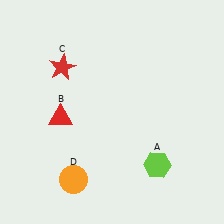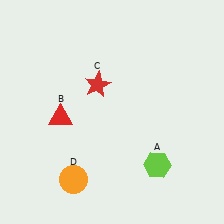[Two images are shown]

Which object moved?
The red star (C) moved right.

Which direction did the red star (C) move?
The red star (C) moved right.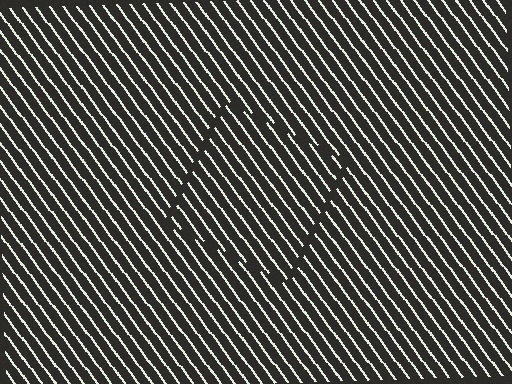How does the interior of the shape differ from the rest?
The interior of the shape contains the same grating, shifted by half a period — the contour is defined by the phase discontinuity where line-ends from the inner and outer gratings abut.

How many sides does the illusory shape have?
4 sides — the line-ends trace a square.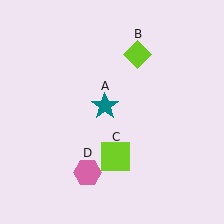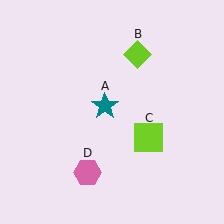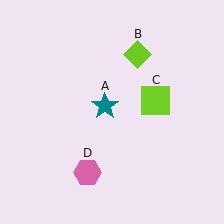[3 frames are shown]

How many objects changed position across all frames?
1 object changed position: lime square (object C).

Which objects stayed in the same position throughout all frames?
Teal star (object A) and lime diamond (object B) and pink hexagon (object D) remained stationary.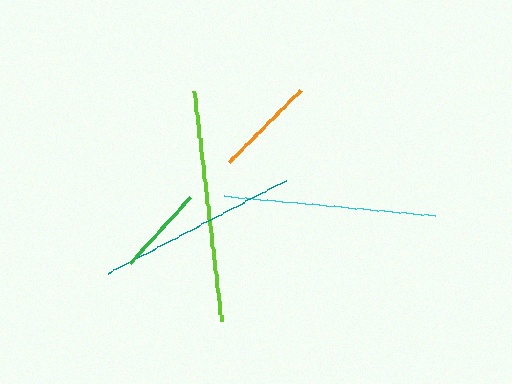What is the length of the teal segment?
The teal segment is approximately 202 pixels long.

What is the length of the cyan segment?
The cyan segment is approximately 212 pixels long.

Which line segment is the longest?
The lime line is the longest at approximately 232 pixels.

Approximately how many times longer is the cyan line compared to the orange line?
The cyan line is approximately 2.1 times the length of the orange line.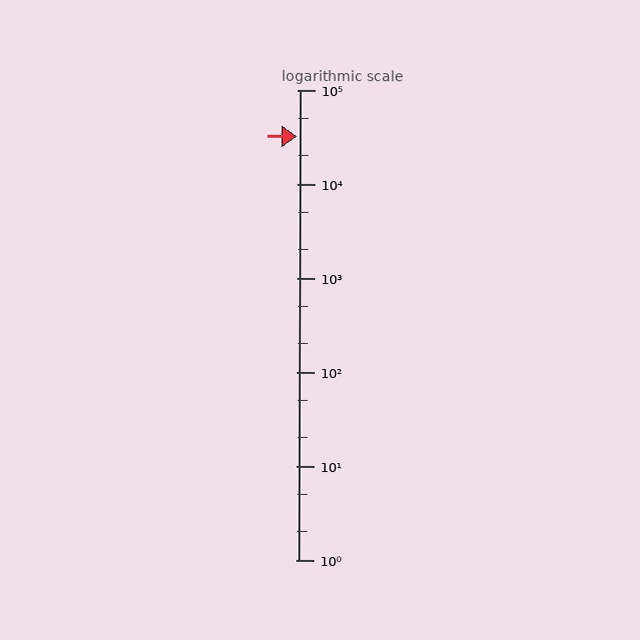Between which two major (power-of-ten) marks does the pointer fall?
The pointer is between 10000 and 100000.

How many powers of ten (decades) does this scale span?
The scale spans 5 decades, from 1 to 100000.